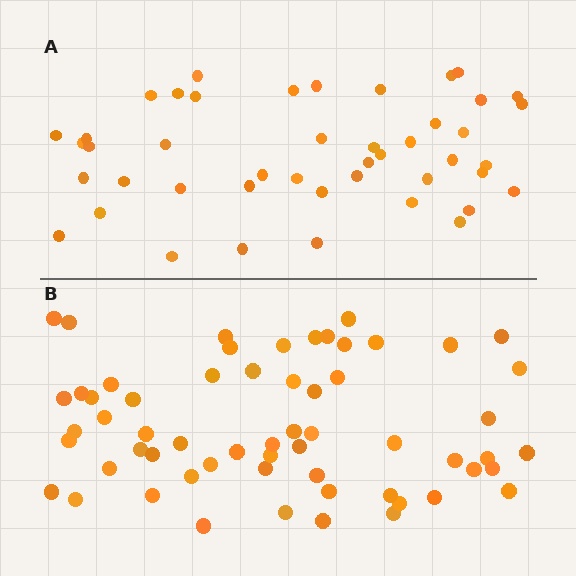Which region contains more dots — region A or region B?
Region B (the bottom region) has more dots.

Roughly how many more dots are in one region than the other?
Region B has approximately 15 more dots than region A.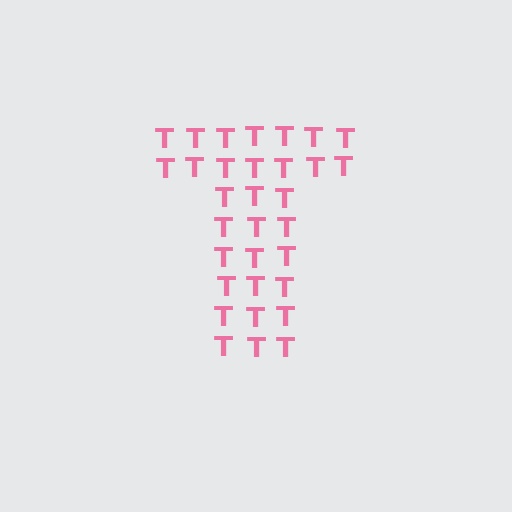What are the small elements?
The small elements are letter T's.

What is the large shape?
The large shape is the letter T.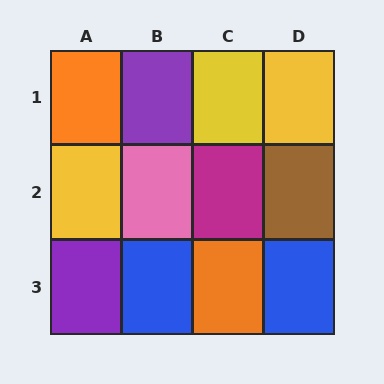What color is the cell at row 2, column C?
Magenta.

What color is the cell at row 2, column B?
Pink.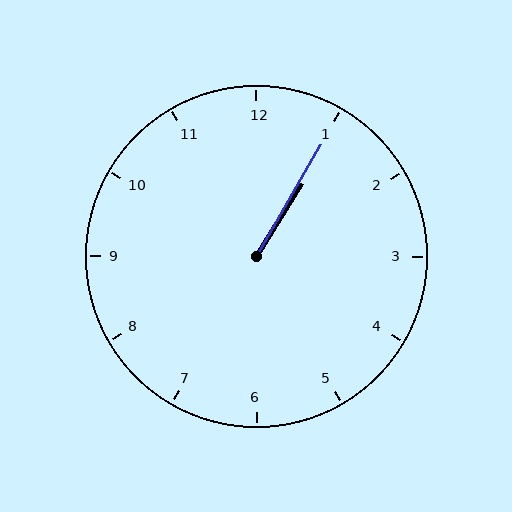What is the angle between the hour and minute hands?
Approximately 2 degrees.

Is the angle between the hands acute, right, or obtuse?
It is acute.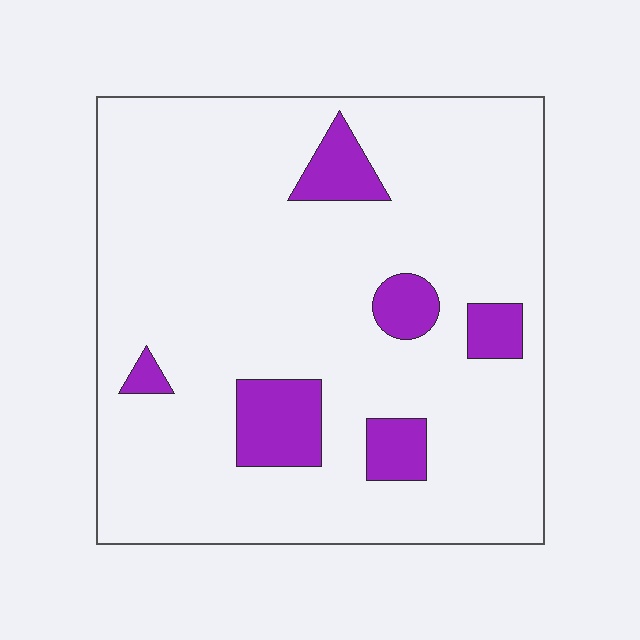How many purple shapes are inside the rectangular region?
6.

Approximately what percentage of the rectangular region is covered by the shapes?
Approximately 10%.